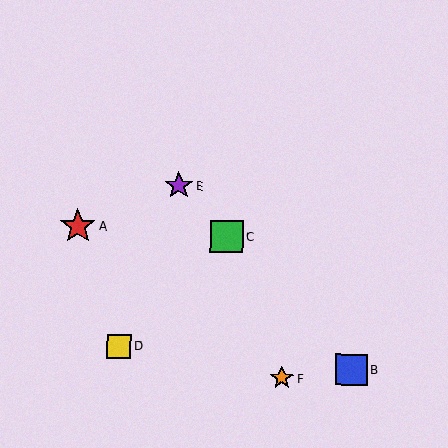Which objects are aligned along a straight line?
Objects B, C, E are aligned along a straight line.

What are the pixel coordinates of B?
Object B is at (351, 370).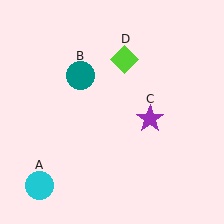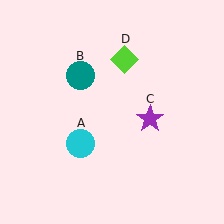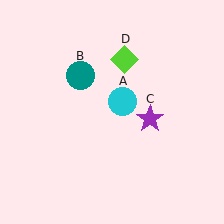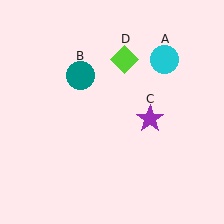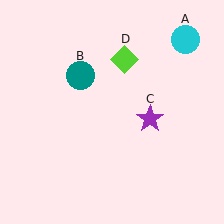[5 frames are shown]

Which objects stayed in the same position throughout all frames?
Teal circle (object B) and purple star (object C) and lime diamond (object D) remained stationary.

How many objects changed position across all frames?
1 object changed position: cyan circle (object A).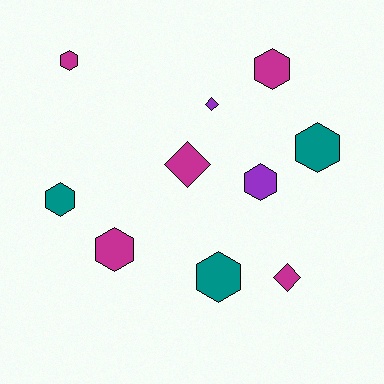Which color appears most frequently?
Magenta, with 5 objects.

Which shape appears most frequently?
Hexagon, with 7 objects.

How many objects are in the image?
There are 10 objects.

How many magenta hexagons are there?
There are 3 magenta hexagons.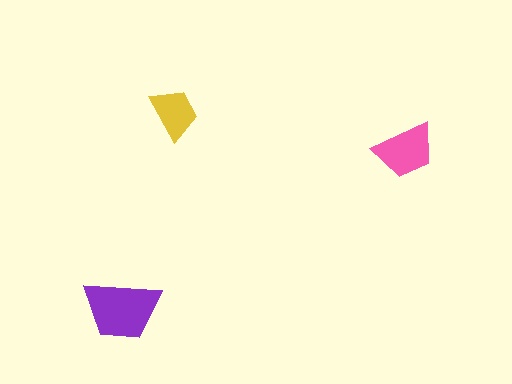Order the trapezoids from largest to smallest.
the purple one, the pink one, the yellow one.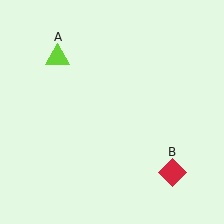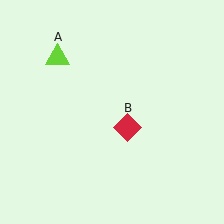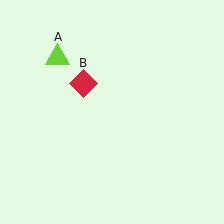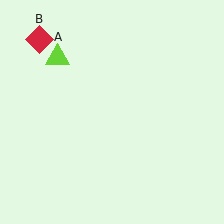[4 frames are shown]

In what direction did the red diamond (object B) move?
The red diamond (object B) moved up and to the left.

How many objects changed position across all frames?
1 object changed position: red diamond (object B).